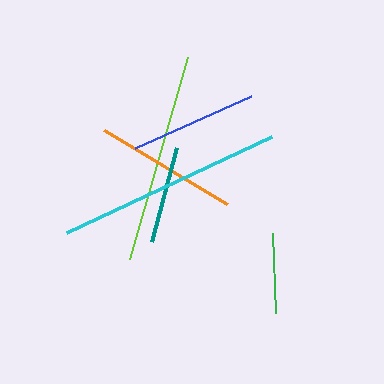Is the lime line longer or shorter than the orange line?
The lime line is longer than the orange line.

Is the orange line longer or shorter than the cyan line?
The cyan line is longer than the orange line.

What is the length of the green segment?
The green segment is approximately 80 pixels long.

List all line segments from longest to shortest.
From longest to shortest: cyan, lime, orange, blue, teal, green.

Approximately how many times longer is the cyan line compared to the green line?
The cyan line is approximately 2.8 times the length of the green line.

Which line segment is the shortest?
The green line is the shortest at approximately 80 pixels.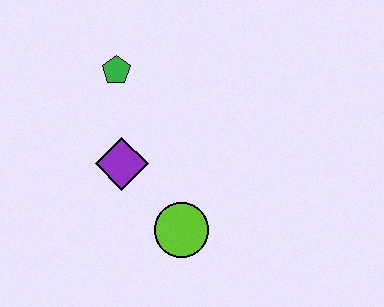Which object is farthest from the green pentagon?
The lime circle is farthest from the green pentagon.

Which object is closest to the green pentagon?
The purple diamond is closest to the green pentagon.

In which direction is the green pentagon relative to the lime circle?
The green pentagon is above the lime circle.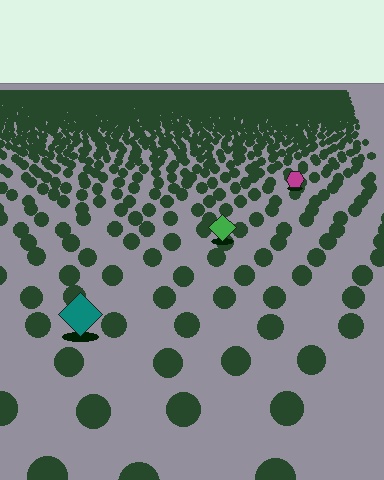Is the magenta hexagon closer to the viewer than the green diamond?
No. The green diamond is closer — you can tell from the texture gradient: the ground texture is coarser near it.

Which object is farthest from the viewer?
The magenta hexagon is farthest from the viewer. It appears smaller and the ground texture around it is denser.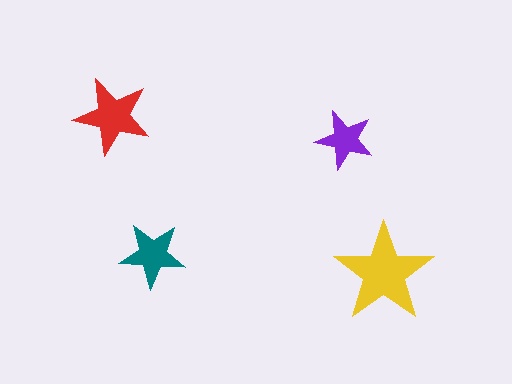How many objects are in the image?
There are 4 objects in the image.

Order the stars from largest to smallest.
the yellow one, the red one, the teal one, the purple one.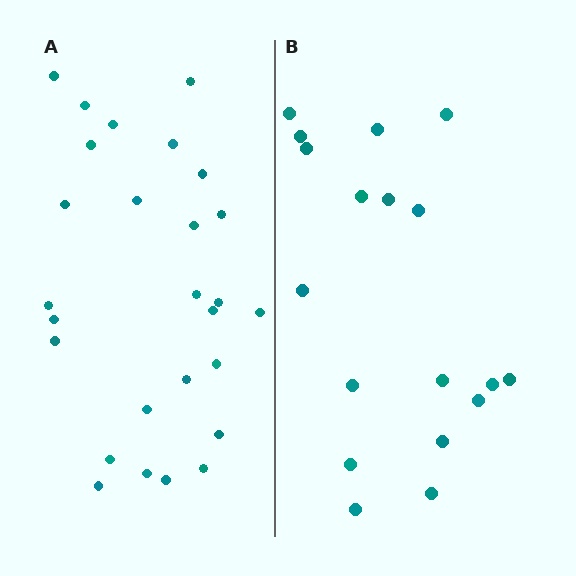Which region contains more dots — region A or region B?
Region A (the left region) has more dots.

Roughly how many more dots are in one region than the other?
Region A has roughly 8 or so more dots than region B.